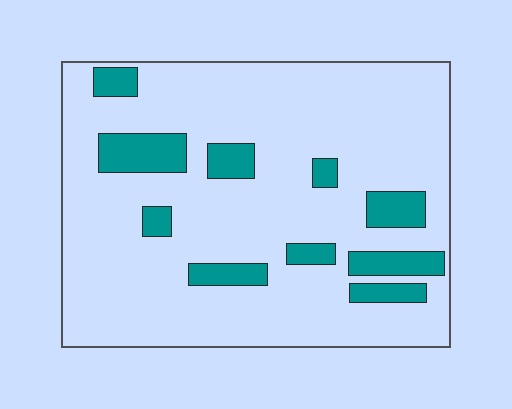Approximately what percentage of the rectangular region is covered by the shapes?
Approximately 15%.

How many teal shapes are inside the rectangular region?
10.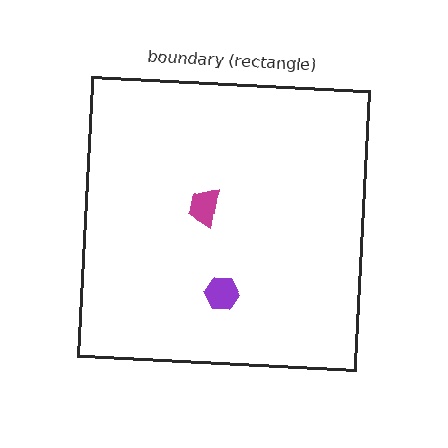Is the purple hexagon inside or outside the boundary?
Inside.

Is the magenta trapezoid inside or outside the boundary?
Inside.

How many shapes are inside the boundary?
2 inside, 0 outside.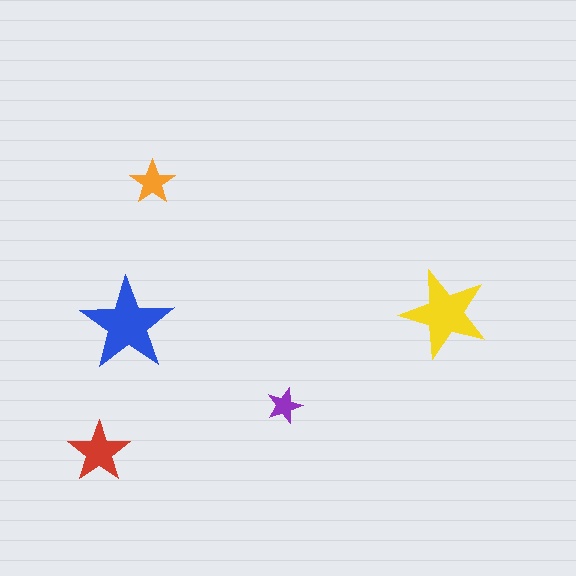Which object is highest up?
The orange star is topmost.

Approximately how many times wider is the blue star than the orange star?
About 2 times wider.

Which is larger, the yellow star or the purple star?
The yellow one.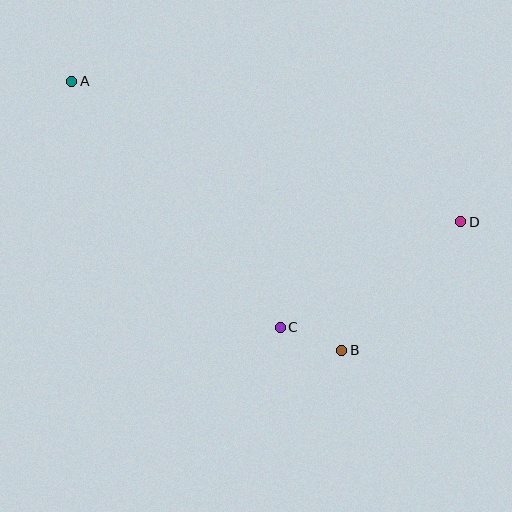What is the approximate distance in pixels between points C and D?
The distance between C and D is approximately 209 pixels.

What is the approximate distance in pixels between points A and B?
The distance between A and B is approximately 381 pixels.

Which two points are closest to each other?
Points B and C are closest to each other.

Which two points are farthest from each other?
Points A and D are farthest from each other.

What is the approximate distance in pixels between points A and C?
The distance between A and C is approximately 323 pixels.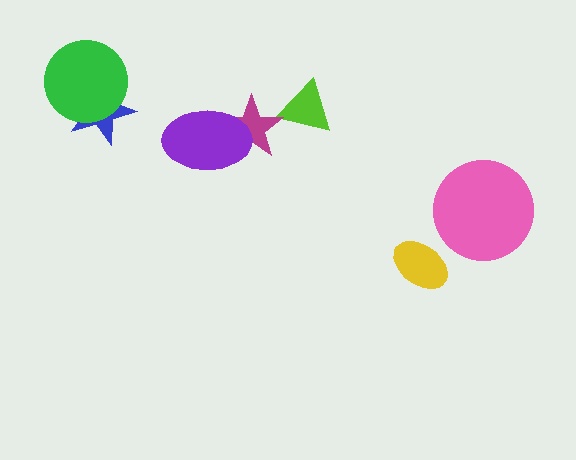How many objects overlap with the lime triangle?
1 object overlaps with the lime triangle.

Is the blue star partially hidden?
Yes, it is partially covered by another shape.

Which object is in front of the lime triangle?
The magenta star is in front of the lime triangle.